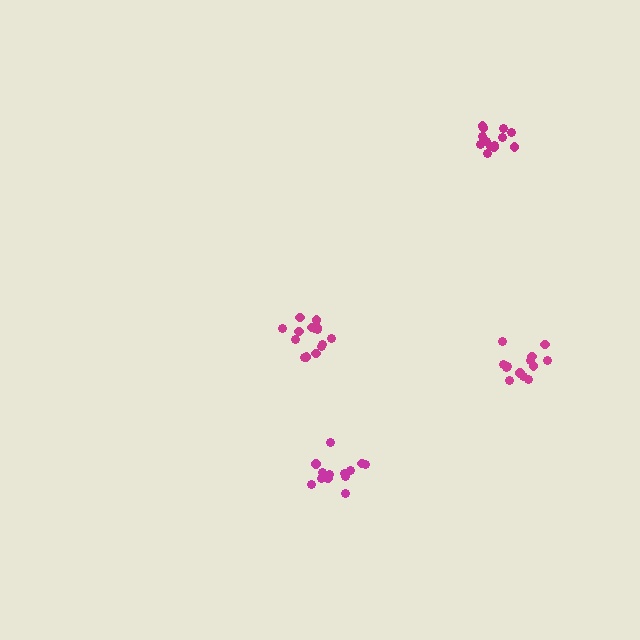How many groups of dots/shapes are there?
There are 4 groups.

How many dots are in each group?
Group 1: 13 dots, Group 2: 13 dots, Group 3: 13 dots, Group 4: 16 dots (55 total).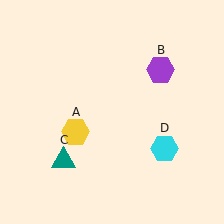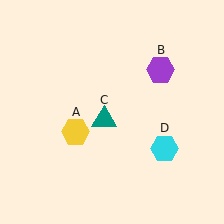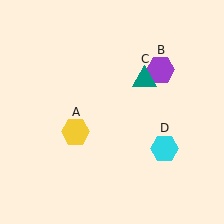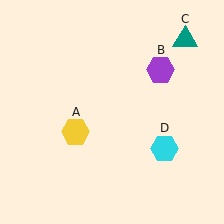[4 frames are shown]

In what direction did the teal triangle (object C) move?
The teal triangle (object C) moved up and to the right.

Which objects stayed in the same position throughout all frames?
Yellow hexagon (object A) and purple hexagon (object B) and cyan hexagon (object D) remained stationary.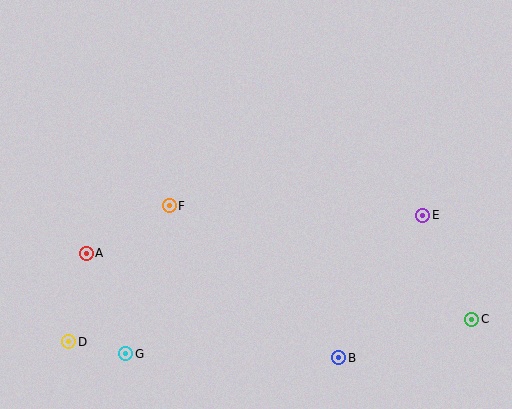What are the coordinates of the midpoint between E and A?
The midpoint between E and A is at (254, 234).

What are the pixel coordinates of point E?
Point E is at (423, 215).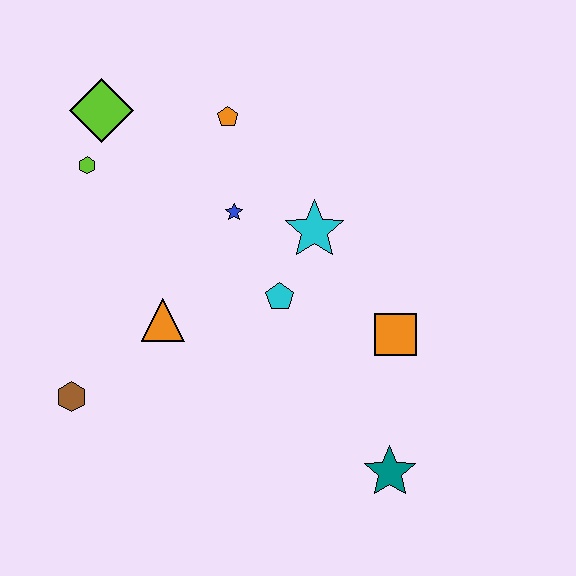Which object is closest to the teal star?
The orange square is closest to the teal star.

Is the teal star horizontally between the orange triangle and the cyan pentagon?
No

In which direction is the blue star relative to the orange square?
The blue star is to the left of the orange square.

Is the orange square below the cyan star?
Yes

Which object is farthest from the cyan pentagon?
The lime diamond is farthest from the cyan pentagon.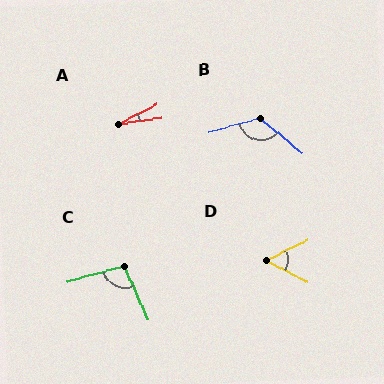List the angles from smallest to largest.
A (20°), D (54°), C (98°), B (124°).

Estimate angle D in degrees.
Approximately 54 degrees.